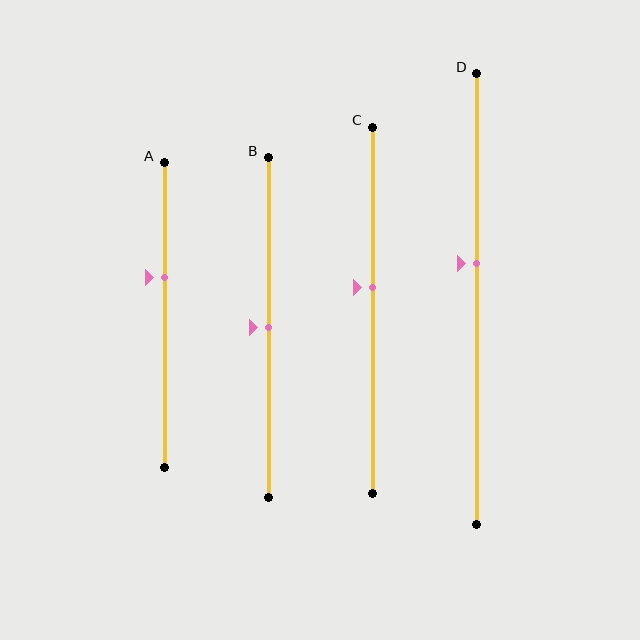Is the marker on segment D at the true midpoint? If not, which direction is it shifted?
No, the marker on segment D is shifted upward by about 8% of the segment length.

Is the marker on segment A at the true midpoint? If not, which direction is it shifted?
No, the marker on segment A is shifted upward by about 13% of the segment length.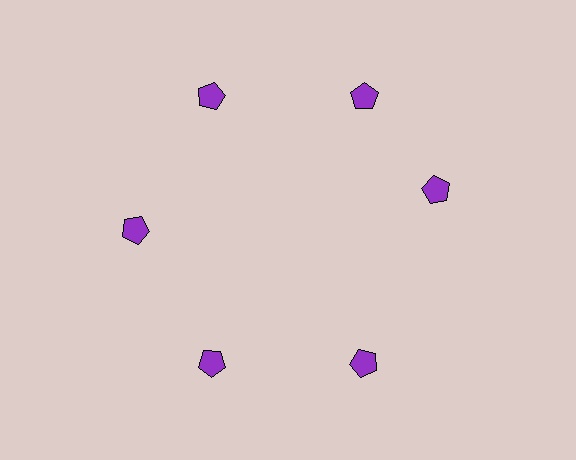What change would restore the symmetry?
The symmetry would be restored by rotating it back into even spacing with its neighbors so that all 6 pentagons sit at equal angles and equal distance from the center.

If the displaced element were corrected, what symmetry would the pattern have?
It would have 6-fold rotational symmetry — the pattern would map onto itself every 60 degrees.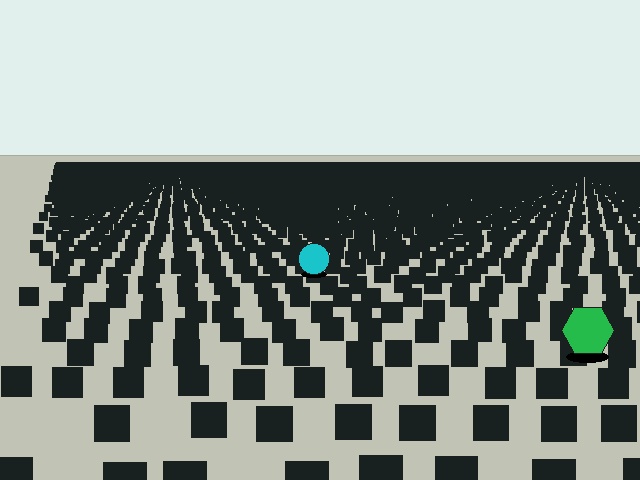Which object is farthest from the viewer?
The cyan circle is farthest from the viewer. It appears smaller and the ground texture around it is denser.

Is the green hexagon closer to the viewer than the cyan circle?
Yes. The green hexagon is closer — you can tell from the texture gradient: the ground texture is coarser near it.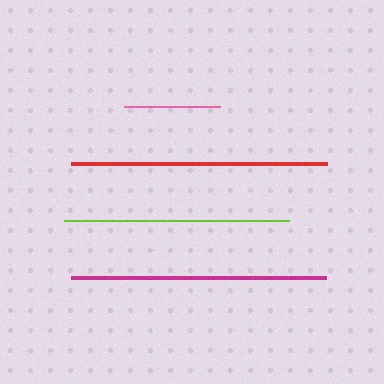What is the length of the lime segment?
The lime segment is approximately 225 pixels long.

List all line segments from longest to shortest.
From longest to shortest: red, magenta, lime, pink.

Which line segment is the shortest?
The pink line is the shortest at approximately 96 pixels.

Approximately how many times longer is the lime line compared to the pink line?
The lime line is approximately 2.3 times the length of the pink line.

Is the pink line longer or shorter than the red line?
The red line is longer than the pink line.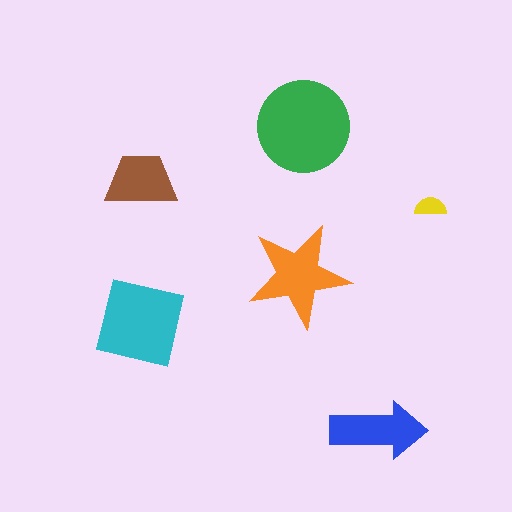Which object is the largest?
The green circle.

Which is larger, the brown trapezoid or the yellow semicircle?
The brown trapezoid.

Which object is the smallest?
The yellow semicircle.